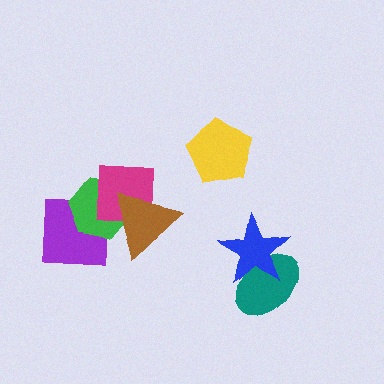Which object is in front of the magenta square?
The brown triangle is in front of the magenta square.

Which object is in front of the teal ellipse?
The blue star is in front of the teal ellipse.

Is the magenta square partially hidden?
Yes, it is partially covered by another shape.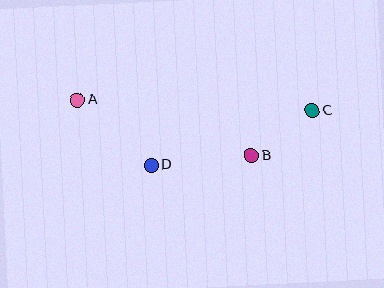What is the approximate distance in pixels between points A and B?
The distance between A and B is approximately 183 pixels.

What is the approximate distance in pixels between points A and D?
The distance between A and D is approximately 99 pixels.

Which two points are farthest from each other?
Points A and C are farthest from each other.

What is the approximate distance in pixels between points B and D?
The distance between B and D is approximately 101 pixels.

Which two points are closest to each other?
Points B and C are closest to each other.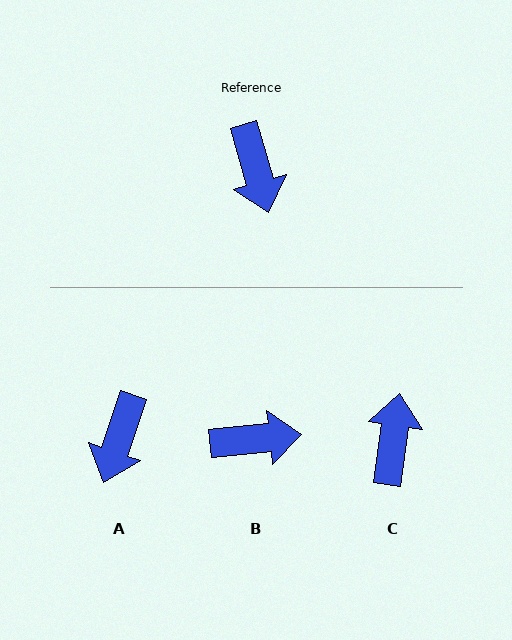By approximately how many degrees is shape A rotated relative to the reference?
Approximately 35 degrees clockwise.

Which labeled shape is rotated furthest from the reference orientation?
C, about 156 degrees away.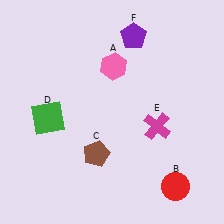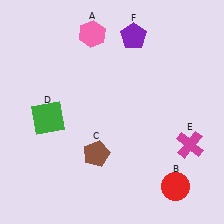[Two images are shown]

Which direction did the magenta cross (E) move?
The magenta cross (E) moved right.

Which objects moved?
The objects that moved are: the pink hexagon (A), the magenta cross (E).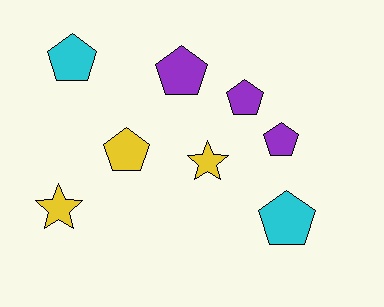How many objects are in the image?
There are 8 objects.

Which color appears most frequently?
Yellow, with 3 objects.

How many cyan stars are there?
There are no cyan stars.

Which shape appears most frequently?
Pentagon, with 6 objects.